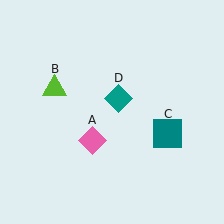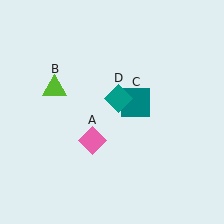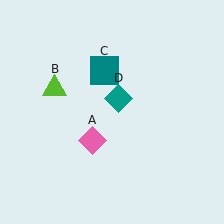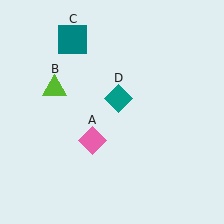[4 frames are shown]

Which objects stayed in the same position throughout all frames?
Pink diamond (object A) and lime triangle (object B) and teal diamond (object D) remained stationary.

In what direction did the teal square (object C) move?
The teal square (object C) moved up and to the left.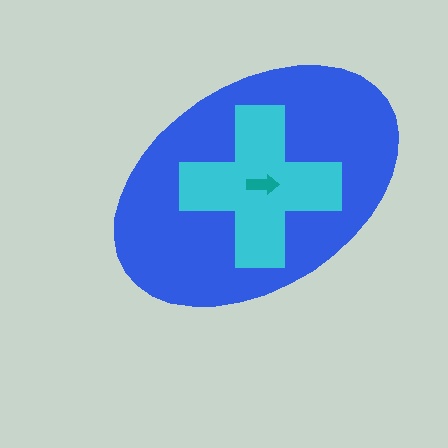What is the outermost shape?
The blue ellipse.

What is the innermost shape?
The teal arrow.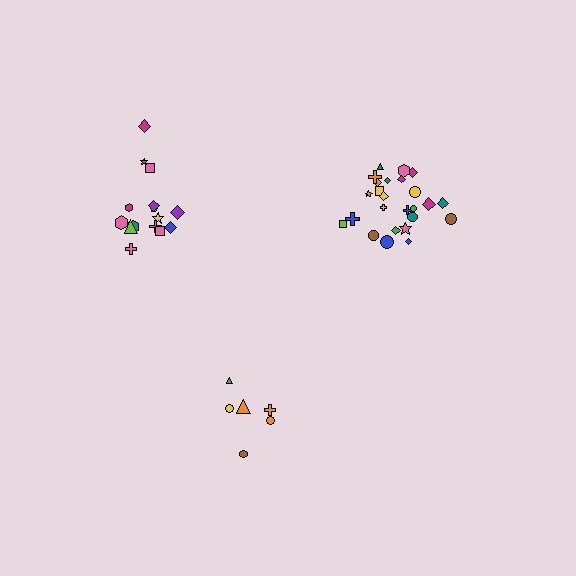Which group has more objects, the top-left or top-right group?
The top-right group.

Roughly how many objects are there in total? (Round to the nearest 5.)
Roughly 45 objects in total.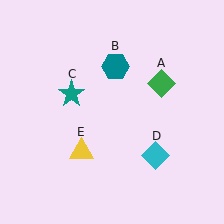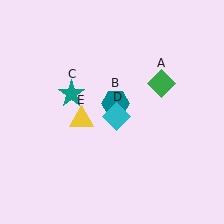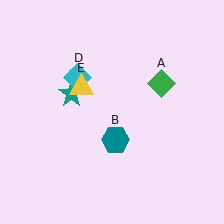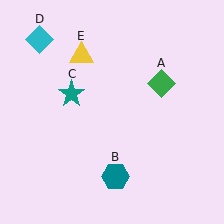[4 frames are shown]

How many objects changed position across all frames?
3 objects changed position: teal hexagon (object B), cyan diamond (object D), yellow triangle (object E).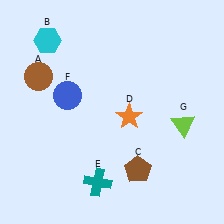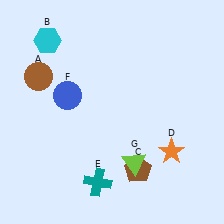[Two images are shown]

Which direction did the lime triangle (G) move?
The lime triangle (G) moved left.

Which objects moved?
The objects that moved are: the orange star (D), the lime triangle (G).